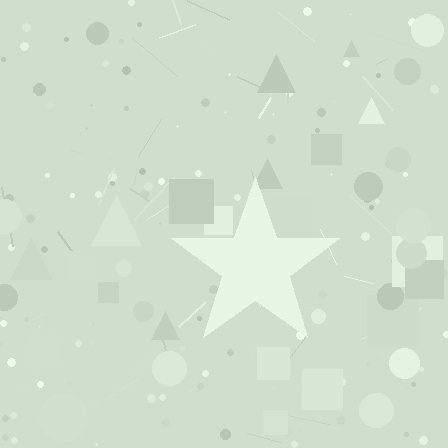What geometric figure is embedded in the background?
A star is embedded in the background.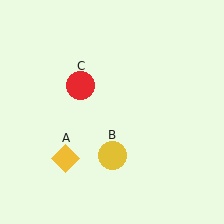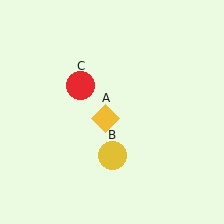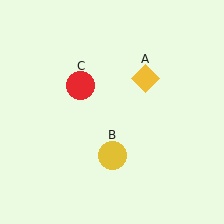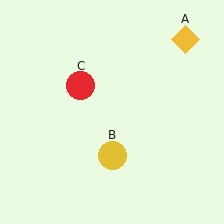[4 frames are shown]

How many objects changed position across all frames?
1 object changed position: yellow diamond (object A).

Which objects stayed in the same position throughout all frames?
Yellow circle (object B) and red circle (object C) remained stationary.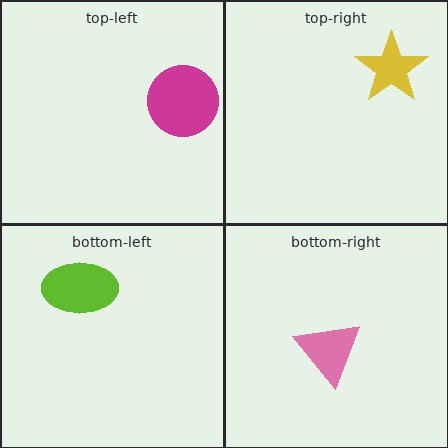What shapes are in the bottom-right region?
The pink triangle.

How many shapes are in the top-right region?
1.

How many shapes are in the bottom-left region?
1.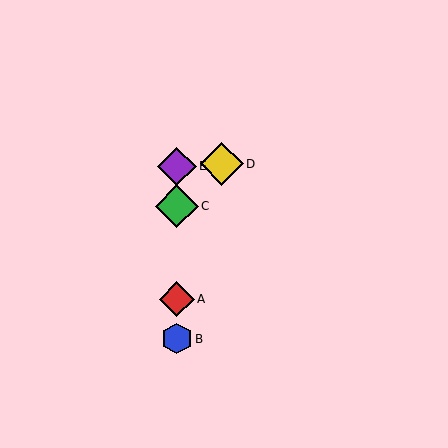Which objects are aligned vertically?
Objects A, B, C, E are aligned vertically.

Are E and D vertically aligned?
No, E is at x≈177 and D is at x≈222.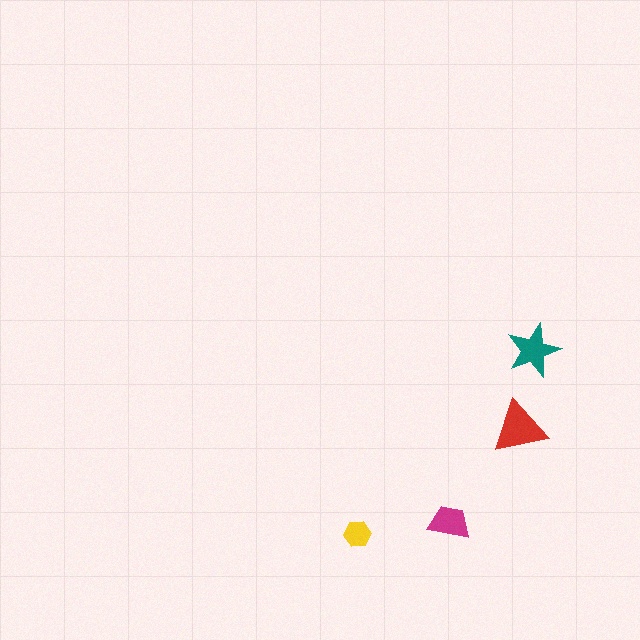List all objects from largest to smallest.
The red triangle, the teal star, the magenta trapezoid, the yellow hexagon.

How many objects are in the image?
There are 4 objects in the image.